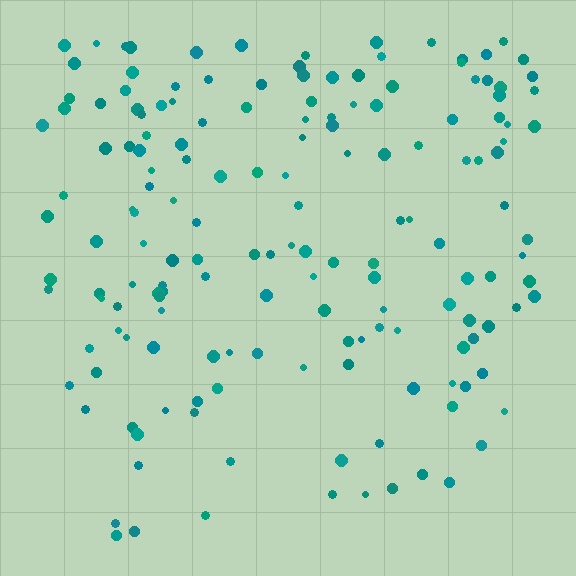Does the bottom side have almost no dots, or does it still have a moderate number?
Still a moderate number, just noticeably fewer than the top.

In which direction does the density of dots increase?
From bottom to top, with the top side densest.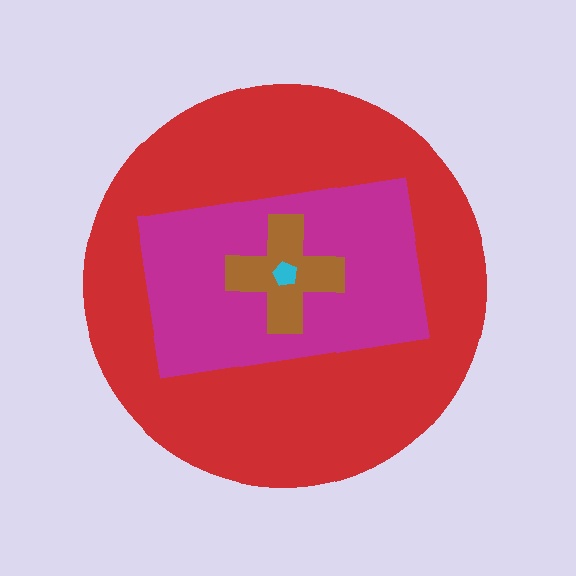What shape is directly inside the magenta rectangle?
The brown cross.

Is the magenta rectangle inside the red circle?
Yes.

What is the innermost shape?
The cyan pentagon.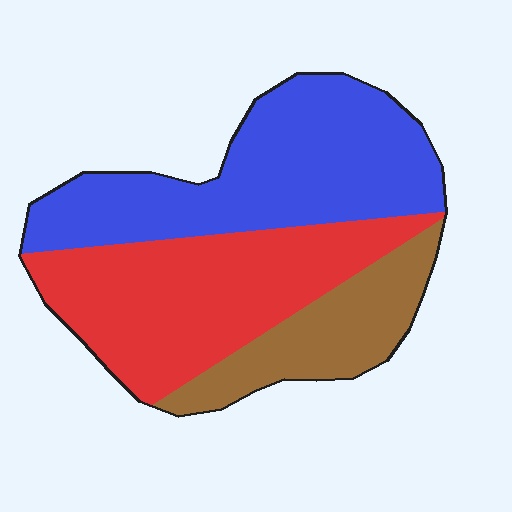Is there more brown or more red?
Red.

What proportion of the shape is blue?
Blue covers 42% of the shape.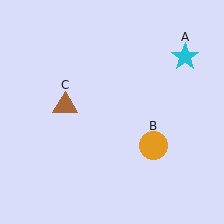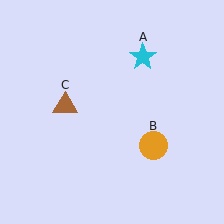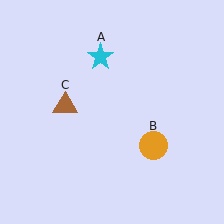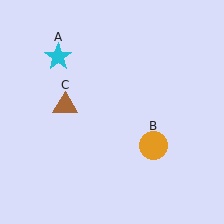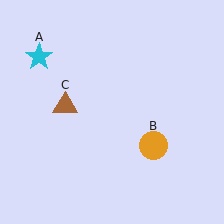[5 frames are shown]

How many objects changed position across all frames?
1 object changed position: cyan star (object A).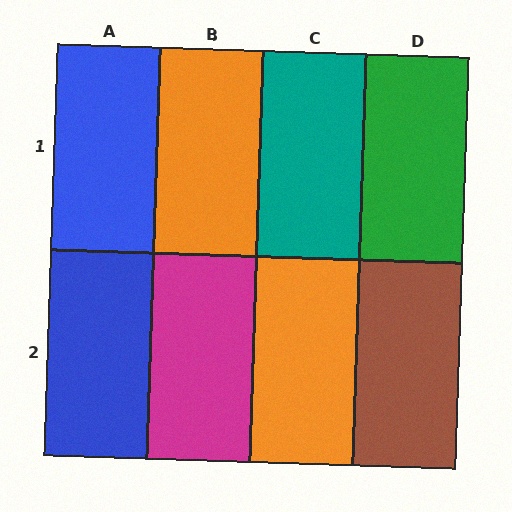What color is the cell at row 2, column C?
Orange.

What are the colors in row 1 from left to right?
Blue, orange, teal, green.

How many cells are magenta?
1 cell is magenta.